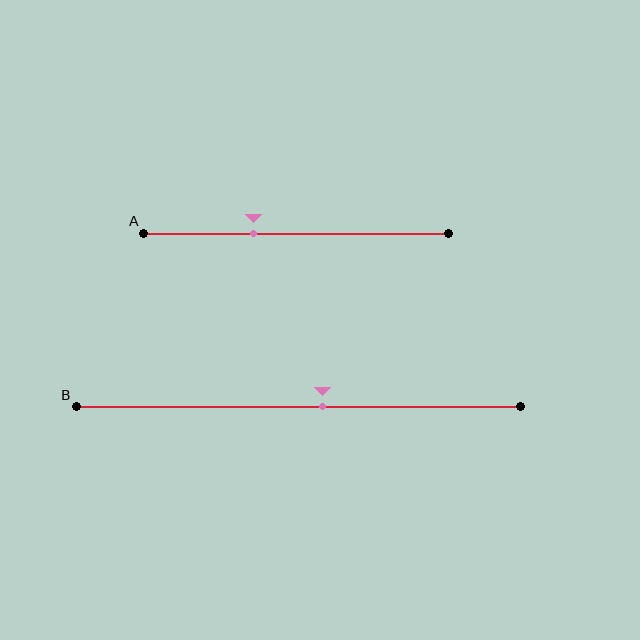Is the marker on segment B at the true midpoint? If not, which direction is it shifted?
No, the marker on segment B is shifted to the right by about 5% of the segment length.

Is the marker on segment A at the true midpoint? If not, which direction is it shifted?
No, the marker on segment A is shifted to the left by about 14% of the segment length.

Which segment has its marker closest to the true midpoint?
Segment B has its marker closest to the true midpoint.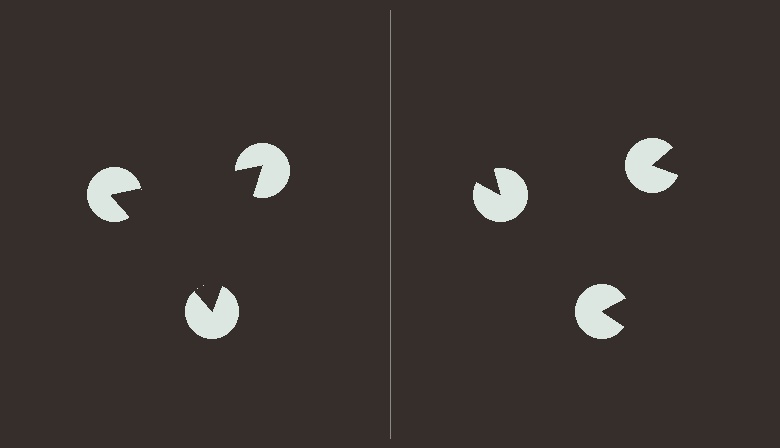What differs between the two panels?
The pac-man discs are positioned identically on both sides; only the wedge orientations differ. On the left they align to a triangle; on the right they are misaligned.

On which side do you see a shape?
An illusory triangle appears on the left side. On the right side the wedge cuts are rotated, so no coherent shape forms.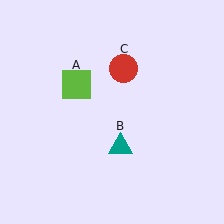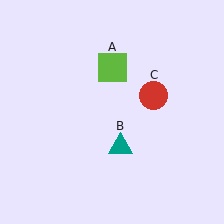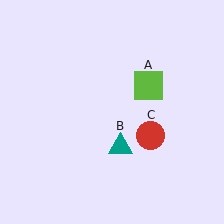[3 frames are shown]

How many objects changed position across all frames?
2 objects changed position: lime square (object A), red circle (object C).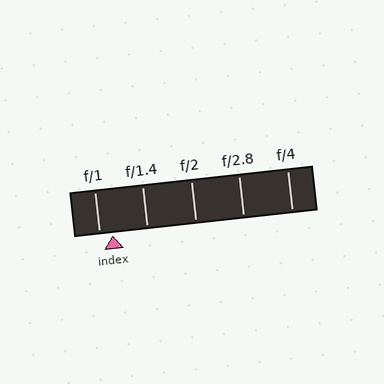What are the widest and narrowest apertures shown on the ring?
The widest aperture shown is f/1 and the narrowest is f/4.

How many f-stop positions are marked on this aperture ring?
There are 5 f-stop positions marked.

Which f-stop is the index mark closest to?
The index mark is closest to f/1.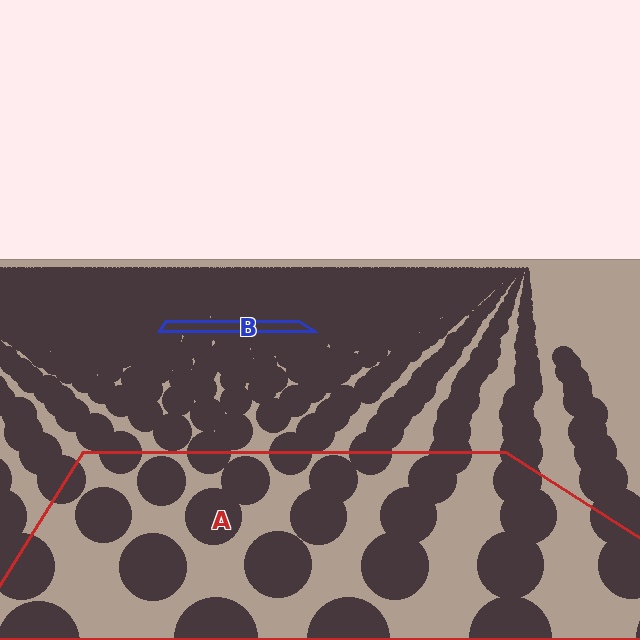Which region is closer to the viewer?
Region A is closer. The texture elements there are larger and more spread out.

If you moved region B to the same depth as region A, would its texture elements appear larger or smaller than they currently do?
They would appear larger. At a closer depth, the same texture elements are projected at a bigger on-screen size.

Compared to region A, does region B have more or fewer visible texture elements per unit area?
Region B has more texture elements per unit area — they are packed more densely because it is farther away.